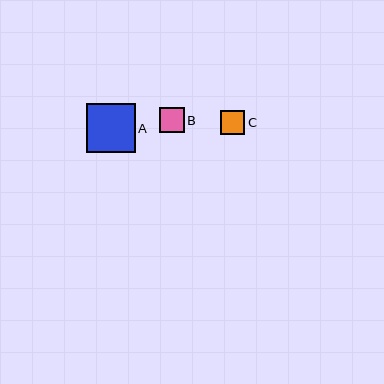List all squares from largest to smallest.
From largest to smallest: A, B, C.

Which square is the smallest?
Square C is the smallest with a size of approximately 24 pixels.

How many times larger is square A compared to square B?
Square A is approximately 2.0 times the size of square B.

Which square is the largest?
Square A is the largest with a size of approximately 49 pixels.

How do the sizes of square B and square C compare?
Square B and square C are approximately the same size.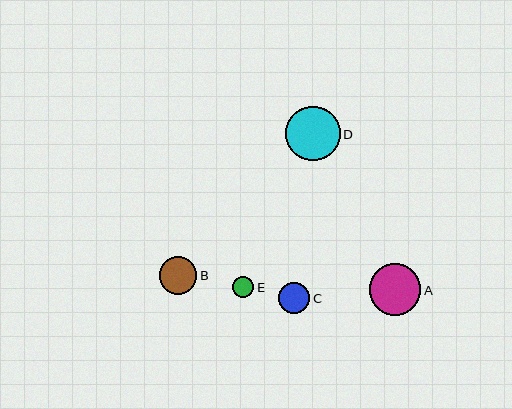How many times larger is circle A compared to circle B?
Circle A is approximately 1.4 times the size of circle B.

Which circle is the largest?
Circle D is the largest with a size of approximately 54 pixels.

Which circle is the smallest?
Circle E is the smallest with a size of approximately 22 pixels.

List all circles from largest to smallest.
From largest to smallest: D, A, B, C, E.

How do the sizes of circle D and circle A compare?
Circle D and circle A are approximately the same size.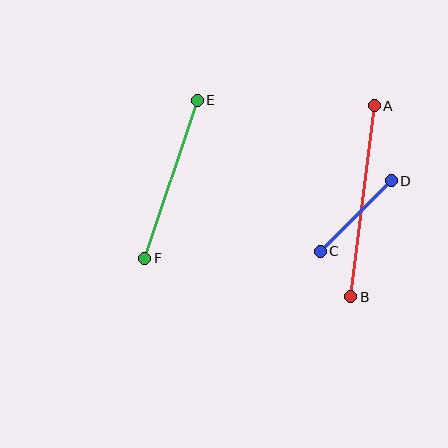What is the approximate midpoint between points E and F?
The midpoint is at approximately (171, 179) pixels.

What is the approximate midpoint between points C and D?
The midpoint is at approximately (356, 216) pixels.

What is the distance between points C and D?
The distance is approximately 100 pixels.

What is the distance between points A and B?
The distance is approximately 193 pixels.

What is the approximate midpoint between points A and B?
The midpoint is at approximately (363, 201) pixels.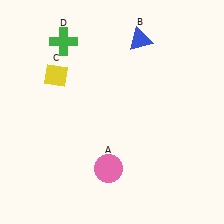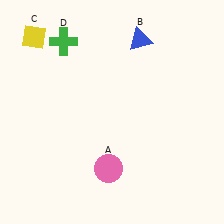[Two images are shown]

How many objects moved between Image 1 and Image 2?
1 object moved between the two images.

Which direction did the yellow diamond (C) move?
The yellow diamond (C) moved up.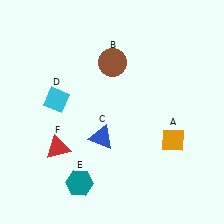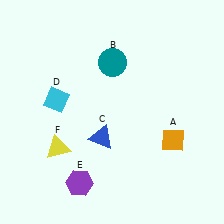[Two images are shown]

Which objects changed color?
B changed from brown to teal. E changed from teal to purple. F changed from red to yellow.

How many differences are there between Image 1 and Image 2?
There are 3 differences between the two images.